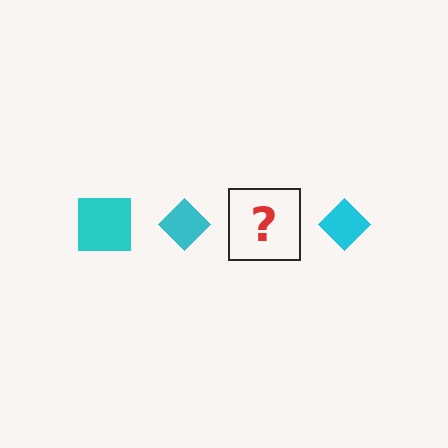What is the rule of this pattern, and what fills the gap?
The rule is that the pattern cycles through square, diamond shapes in cyan. The gap should be filled with a cyan square.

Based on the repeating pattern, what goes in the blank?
The blank should be a cyan square.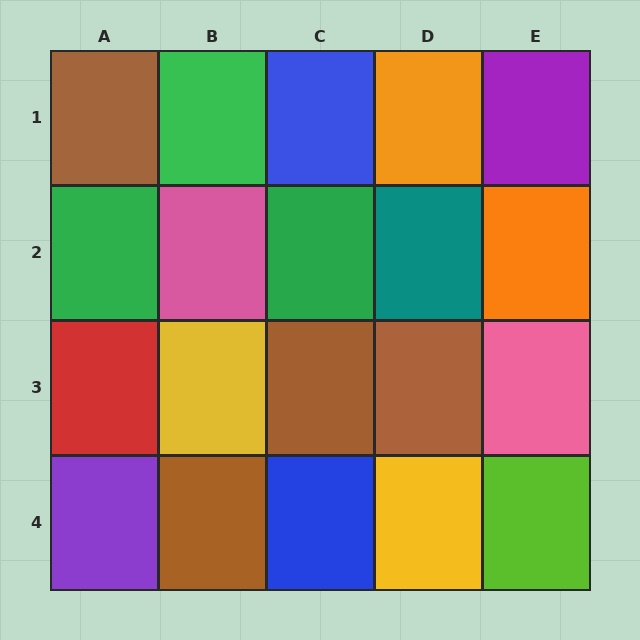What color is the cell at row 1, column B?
Green.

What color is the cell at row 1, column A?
Brown.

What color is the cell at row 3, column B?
Yellow.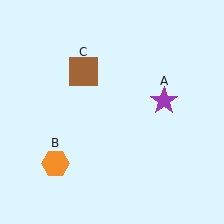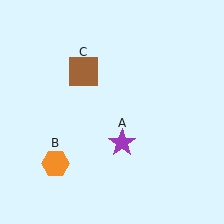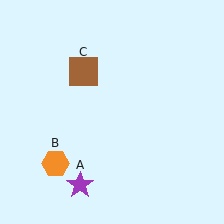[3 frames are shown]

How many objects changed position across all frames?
1 object changed position: purple star (object A).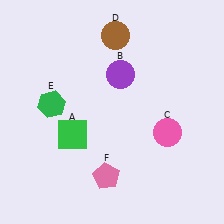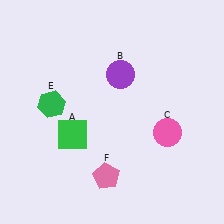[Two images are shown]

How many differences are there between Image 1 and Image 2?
There is 1 difference between the two images.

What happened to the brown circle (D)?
The brown circle (D) was removed in Image 2. It was in the top-right area of Image 1.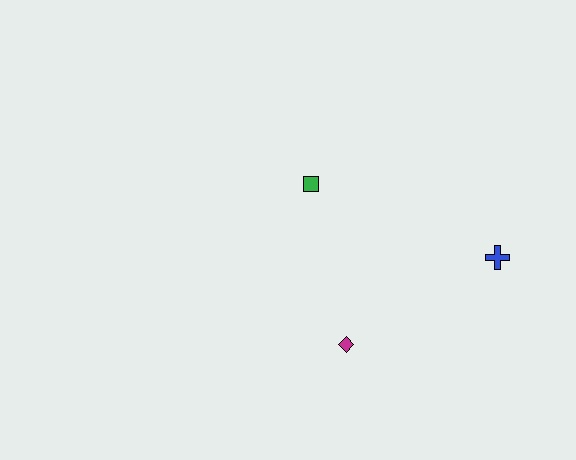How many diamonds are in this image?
There is 1 diamond.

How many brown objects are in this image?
There are no brown objects.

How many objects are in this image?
There are 3 objects.